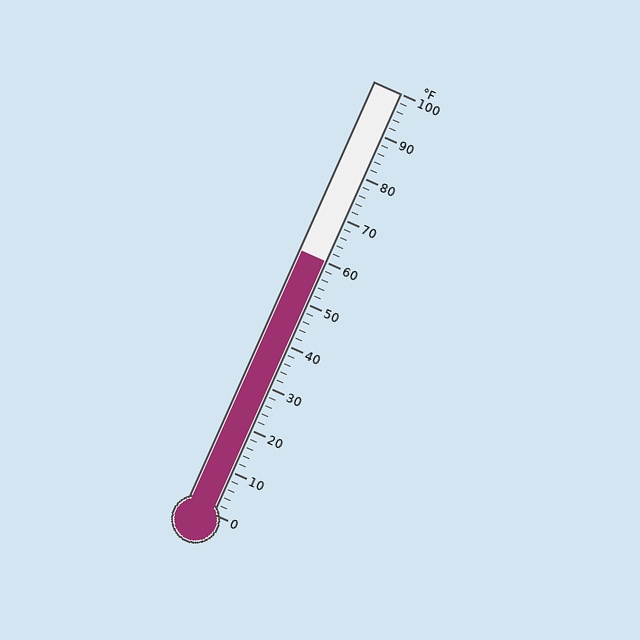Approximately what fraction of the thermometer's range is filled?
The thermometer is filled to approximately 60% of its range.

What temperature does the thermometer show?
The thermometer shows approximately 60°F.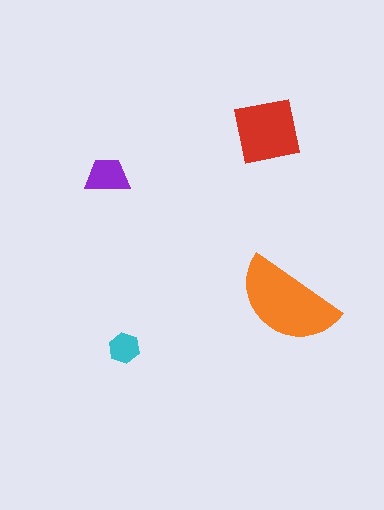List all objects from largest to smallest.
The orange semicircle, the red square, the purple trapezoid, the cyan hexagon.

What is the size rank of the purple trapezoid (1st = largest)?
3rd.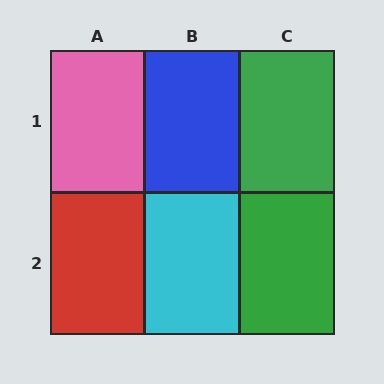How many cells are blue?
1 cell is blue.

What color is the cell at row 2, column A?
Red.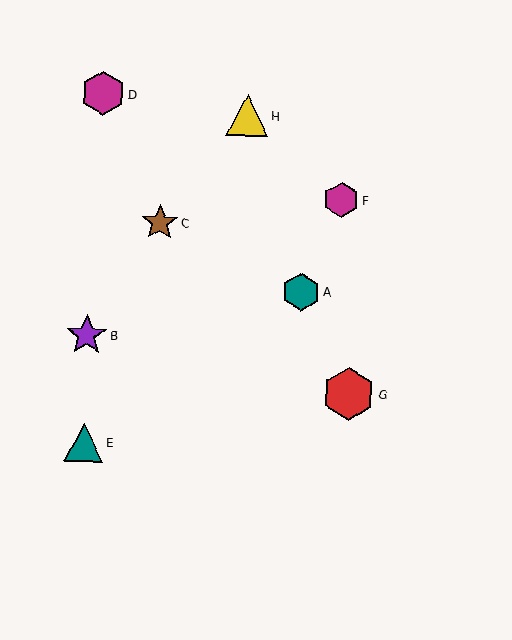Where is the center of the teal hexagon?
The center of the teal hexagon is at (301, 292).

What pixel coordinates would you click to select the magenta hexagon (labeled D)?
Click at (103, 94) to select the magenta hexagon D.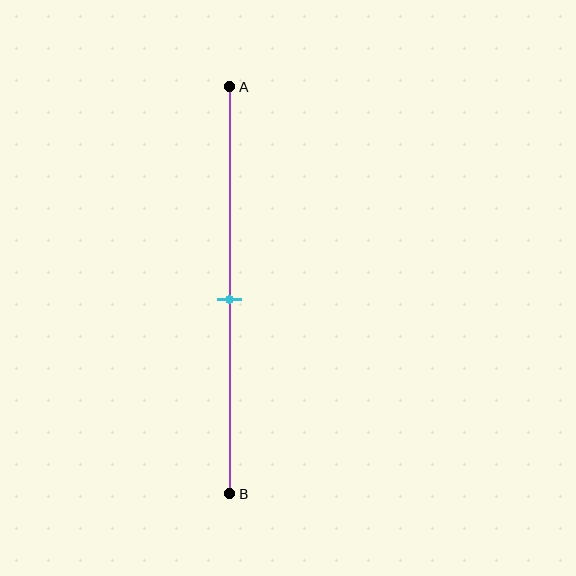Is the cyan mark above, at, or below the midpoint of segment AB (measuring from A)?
The cyan mark is approximately at the midpoint of segment AB.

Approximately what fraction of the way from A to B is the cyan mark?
The cyan mark is approximately 50% of the way from A to B.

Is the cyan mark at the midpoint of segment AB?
Yes, the mark is approximately at the midpoint.